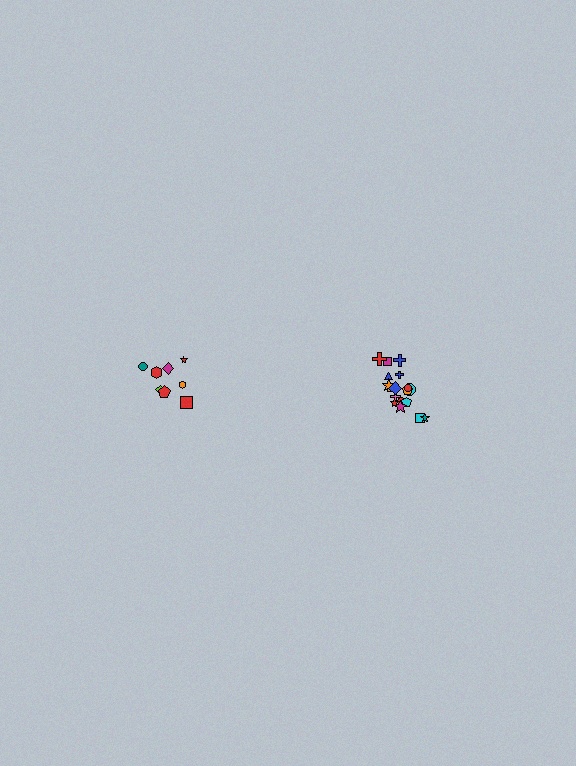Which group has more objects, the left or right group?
The right group.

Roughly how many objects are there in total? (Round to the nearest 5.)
Roughly 25 objects in total.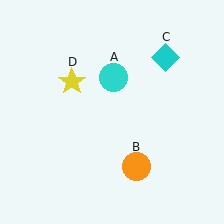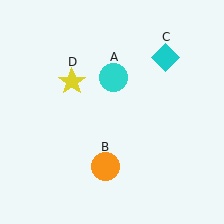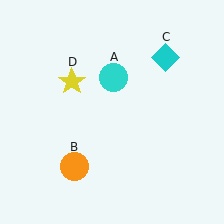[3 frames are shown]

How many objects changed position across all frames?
1 object changed position: orange circle (object B).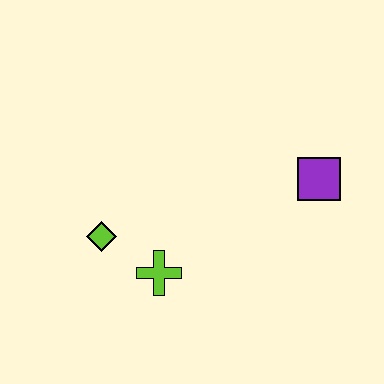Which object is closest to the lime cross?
The lime diamond is closest to the lime cross.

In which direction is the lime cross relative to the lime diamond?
The lime cross is to the right of the lime diamond.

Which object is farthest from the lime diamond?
The purple square is farthest from the lime diamond.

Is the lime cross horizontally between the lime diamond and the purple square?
Yes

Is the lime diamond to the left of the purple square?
Yes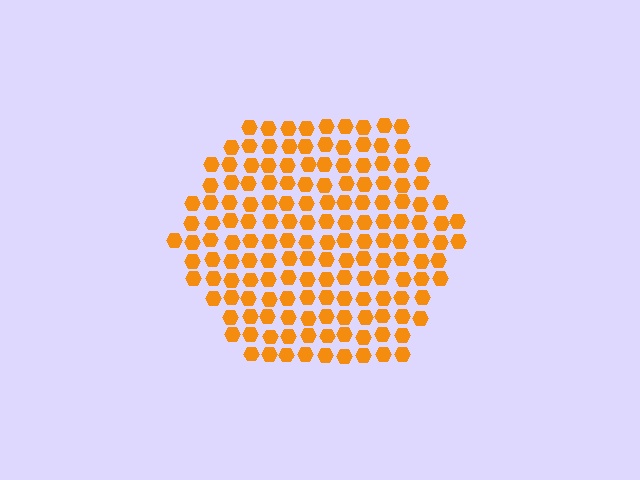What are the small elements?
The small elements are hexagons.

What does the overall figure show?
The overall figure shows a hexagon.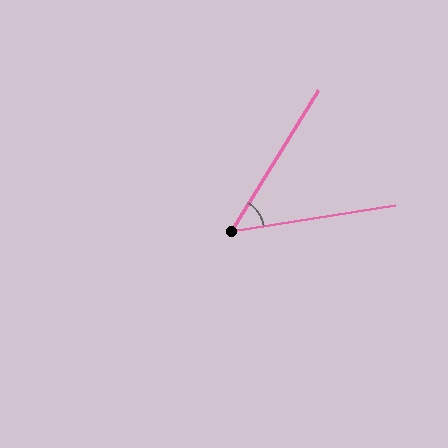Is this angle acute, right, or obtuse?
It is acute.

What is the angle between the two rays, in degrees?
Approximately 49 degrees.